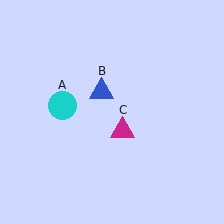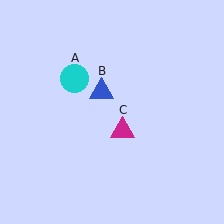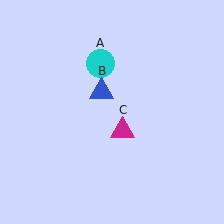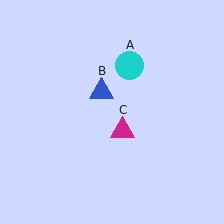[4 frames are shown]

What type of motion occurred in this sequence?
The cyan circle (object A) rotated clockwise around the center of the scene.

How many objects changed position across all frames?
1 object changed position: cyan circle (object A).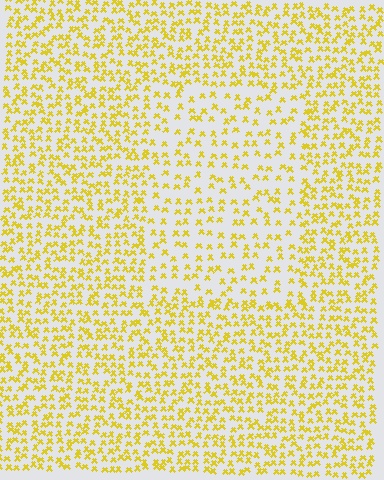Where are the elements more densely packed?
The elements are more densely packed outside the rectangle boundary.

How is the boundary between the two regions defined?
The boundary is defined by a change in element density (approximately 1.7x ratio). All elements are the same color, size, and shape.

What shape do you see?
I see a rectangle.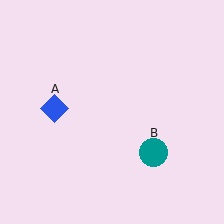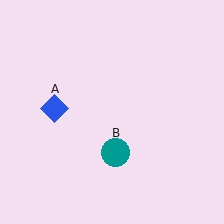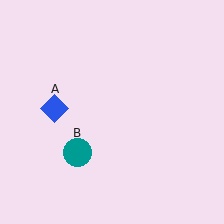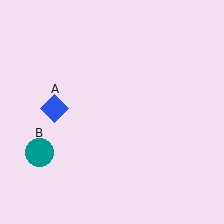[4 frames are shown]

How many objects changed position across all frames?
1 object changed position: teal circle (object B).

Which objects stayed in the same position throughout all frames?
Blue diamond (object A) remained stationary.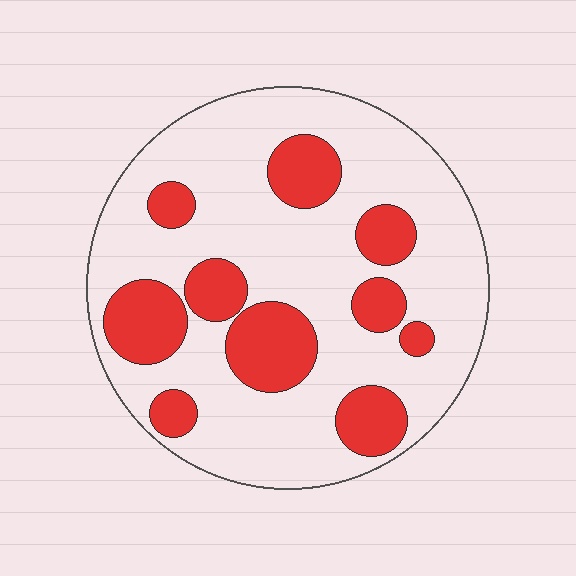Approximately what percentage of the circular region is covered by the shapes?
Approximately 25%.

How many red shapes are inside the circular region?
10.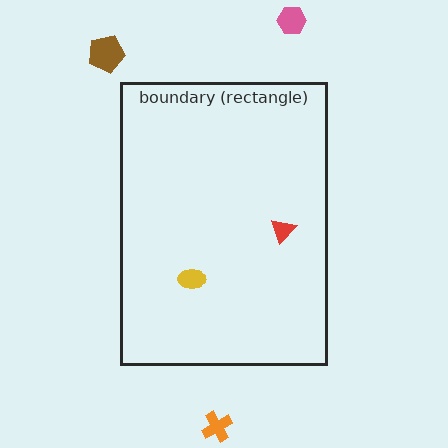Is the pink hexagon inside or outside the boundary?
Outside.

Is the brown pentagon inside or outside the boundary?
Outside.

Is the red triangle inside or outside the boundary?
Inside.